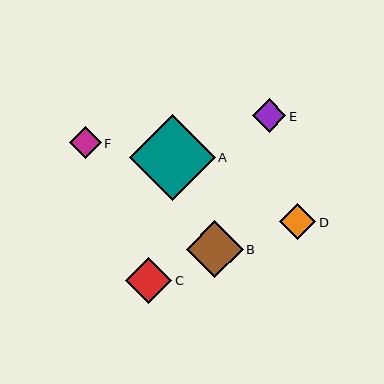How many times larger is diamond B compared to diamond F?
Diamond B is approximately 1.8 times the size of diamond F.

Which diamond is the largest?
Diamond A is the largest with a size of approximately 86 pixels.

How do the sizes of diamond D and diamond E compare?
Diamond D and diamond E are approximately the same size.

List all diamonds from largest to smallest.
From largest to smallest: A, B, C, D, E, F.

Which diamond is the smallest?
Diamond F is the smallest with a size of approximately 32 pixels.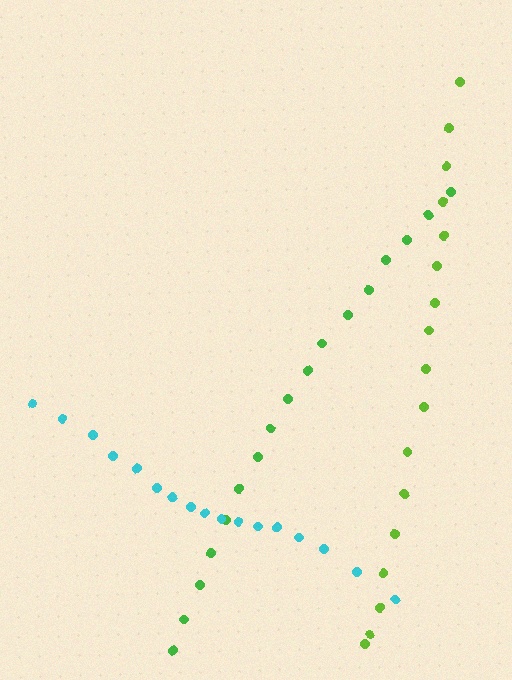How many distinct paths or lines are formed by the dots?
There are 3 distinct paths.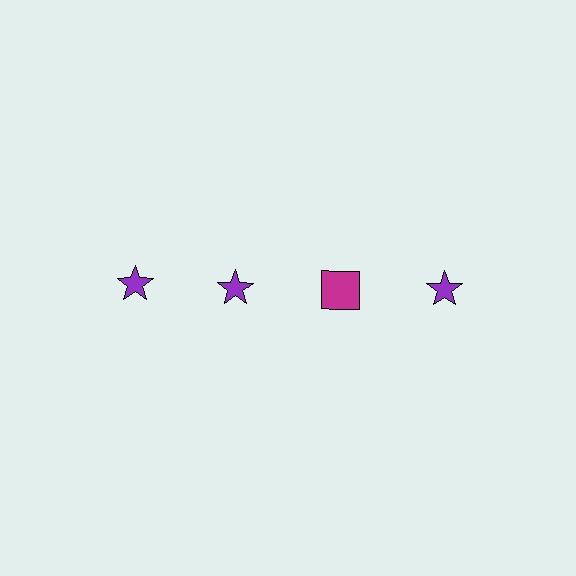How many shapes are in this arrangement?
There are 4 shapes arranged in a grid pattern.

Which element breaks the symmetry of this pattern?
The magenta square in the top row, center column breaks the symmetry. All other shapes are purple stars.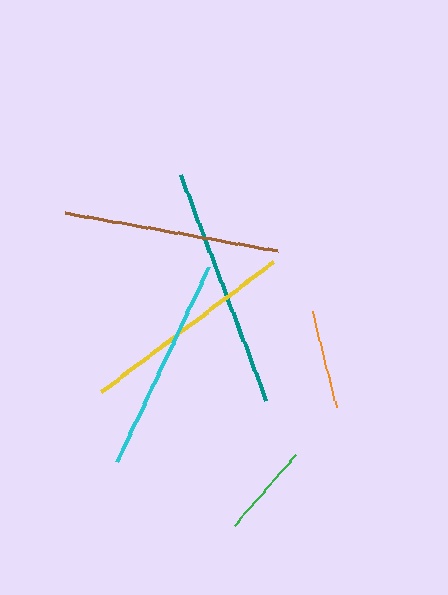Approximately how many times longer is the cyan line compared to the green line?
The cyan line is approximately 2.3 times the length of the green line.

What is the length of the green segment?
The green segment is approximately 94 pixels long.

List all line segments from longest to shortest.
From longest to shortest: teal, brown, yellow, cyan, orange, green.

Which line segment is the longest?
The teal line is the longest at approximately 240 pixels.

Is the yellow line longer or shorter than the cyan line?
The yellow line is longer than the cyan line.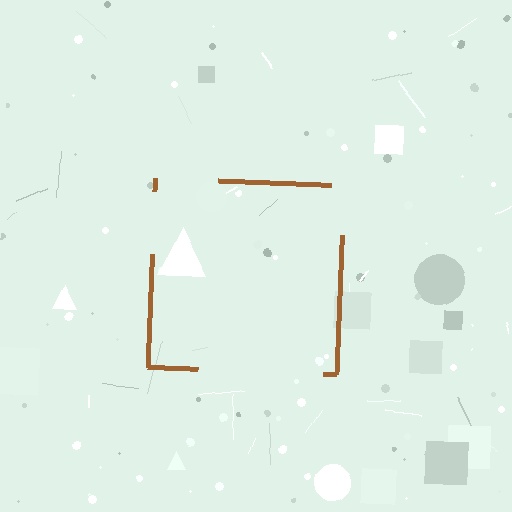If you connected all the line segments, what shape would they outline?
They would outline a square.